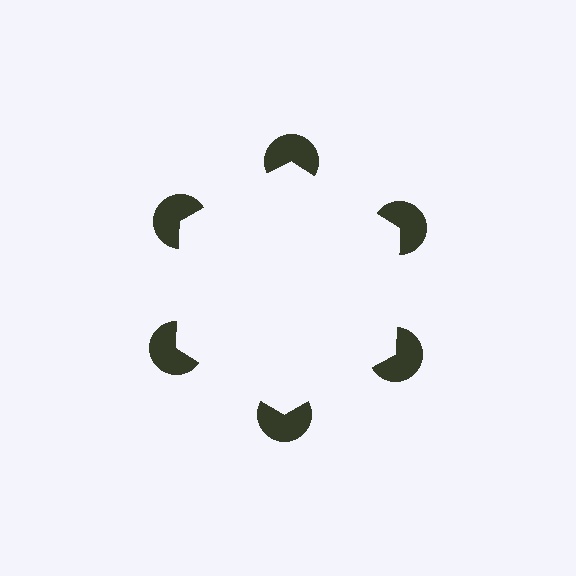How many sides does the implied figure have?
6 sides.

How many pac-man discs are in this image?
There are 6 — one at each vertex of the illusory hexagon.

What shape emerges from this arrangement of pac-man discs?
An illusory hexagon — its edges are inferred from the aligned wedge cuts in the pac-man discs, not physically drawn.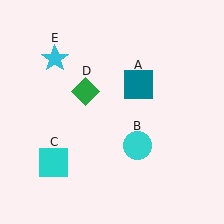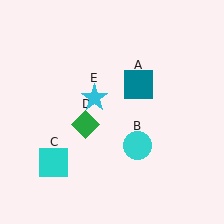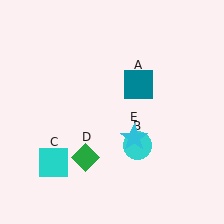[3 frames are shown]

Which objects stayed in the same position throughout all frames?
Teal square (object A) and cyan circle (object B) and cyan square (object C) remained stationary.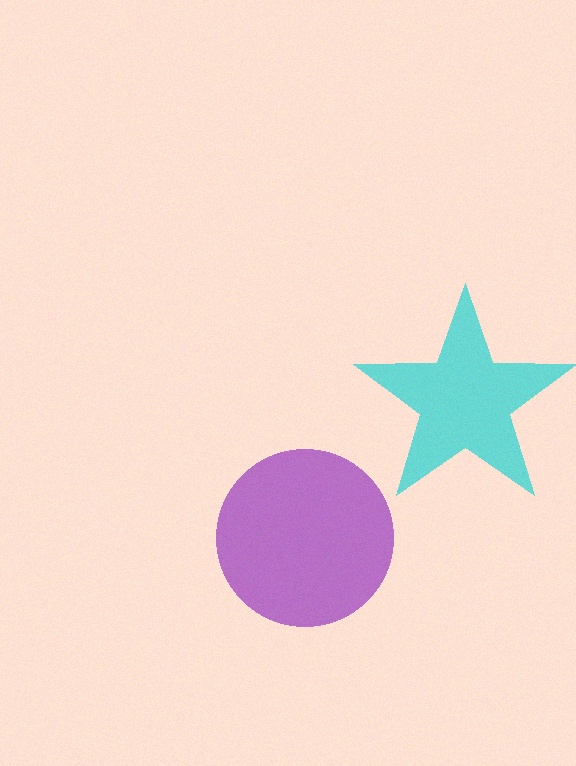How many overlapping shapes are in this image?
There are 2 overlapping shapes in the image.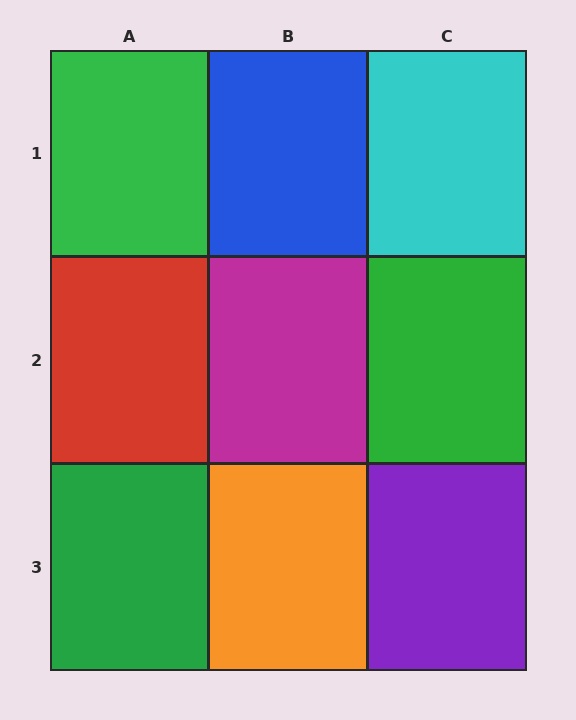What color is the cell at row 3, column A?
Green.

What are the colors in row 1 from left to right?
Green, blue, cyan.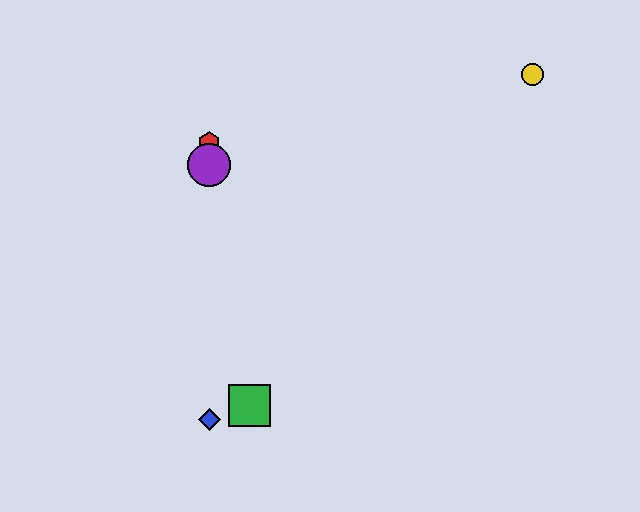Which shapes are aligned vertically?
The red hexagon, the blue diamond, the purple circle are aligned vertically.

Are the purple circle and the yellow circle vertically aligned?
No, the purple circle is at x≈209 and the yellow circle is at x≈533.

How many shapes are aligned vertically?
3 shapes (the red hexagon, the blue diamond, the purple circle) are aligned vertically.